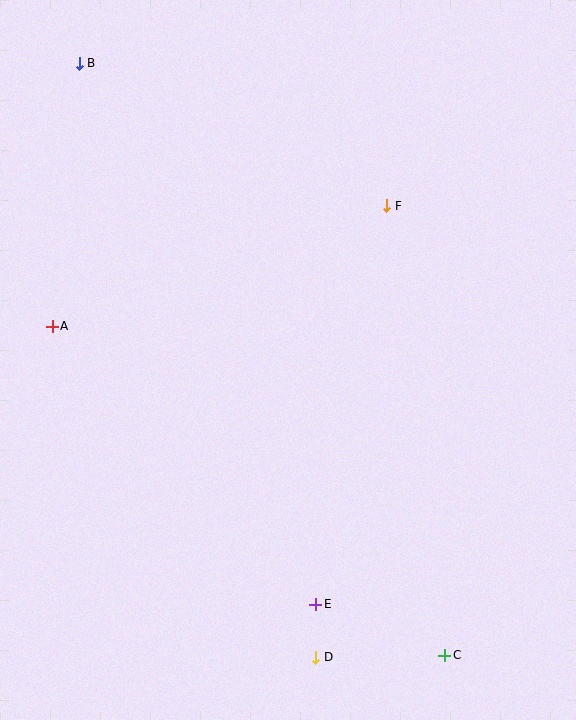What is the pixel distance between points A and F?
The distance between A and F is 355 pixels.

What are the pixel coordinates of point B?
Point B is at (79, 63).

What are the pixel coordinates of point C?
Point C is at (445, 655).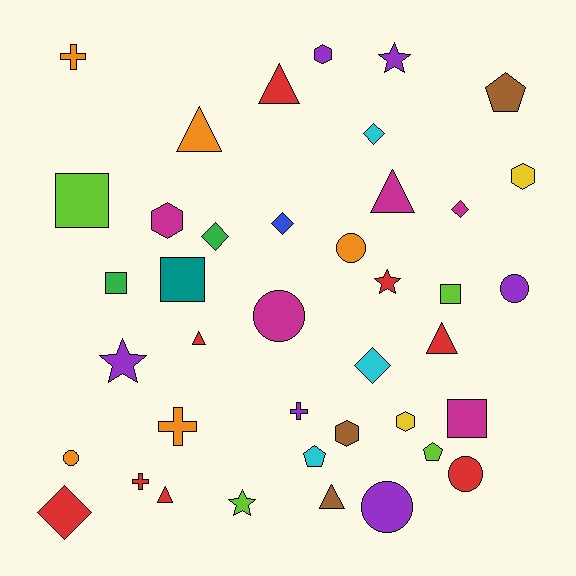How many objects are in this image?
There are 40 objects.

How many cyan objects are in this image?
There are 3 cyan objects.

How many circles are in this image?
There are 6 circles.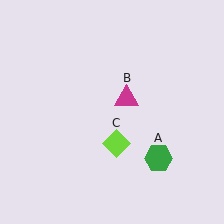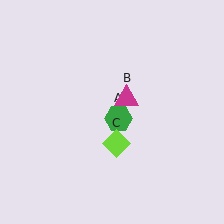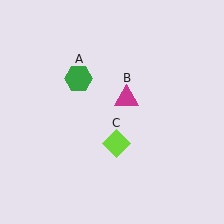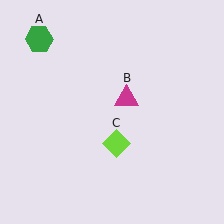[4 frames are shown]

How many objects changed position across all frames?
1 object changed position: green hexagon (object A).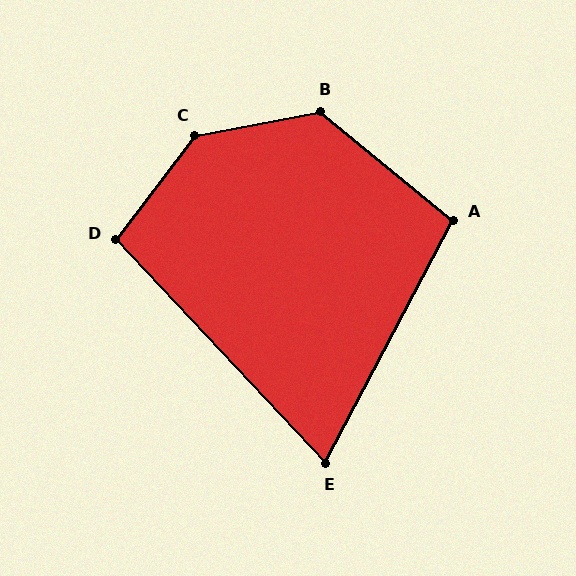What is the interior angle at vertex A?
Approximately 101 degrees (obtuse).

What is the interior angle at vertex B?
Approximately 130 degrees (obtuse).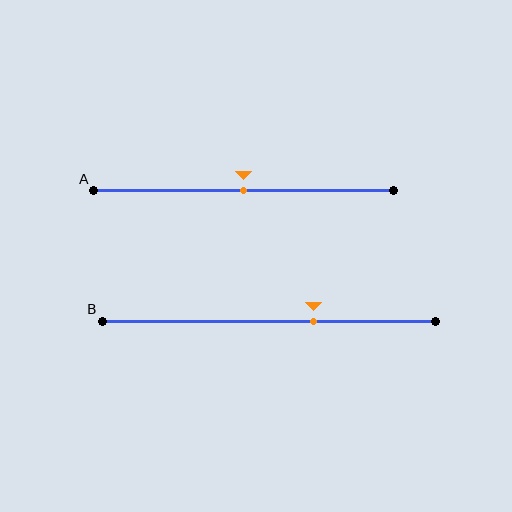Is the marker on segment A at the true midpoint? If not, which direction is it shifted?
Yes, the marker on segment A is at the true midpoint.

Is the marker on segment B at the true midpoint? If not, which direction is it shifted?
No, the marker on segment B is shifted to the right by about 14% of the segment length.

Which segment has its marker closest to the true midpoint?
Segment A has its marker closest to the true midpoint.